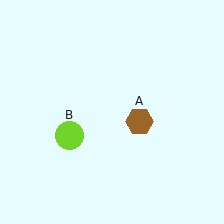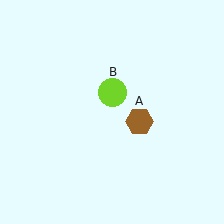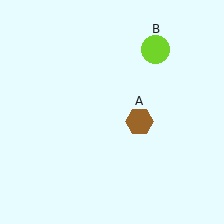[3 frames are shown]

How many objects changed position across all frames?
1 object changed position: lime circle (object B).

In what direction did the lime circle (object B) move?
The lime circle (object B) moved up and to the right.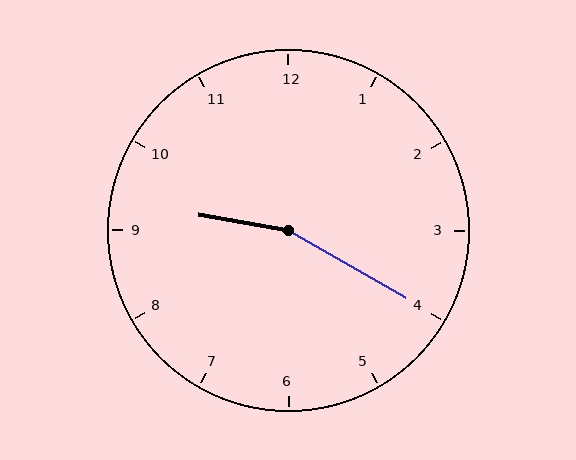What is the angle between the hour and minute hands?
Approximately 160 degrees.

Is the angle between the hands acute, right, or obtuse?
It is obtuse.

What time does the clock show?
9:20.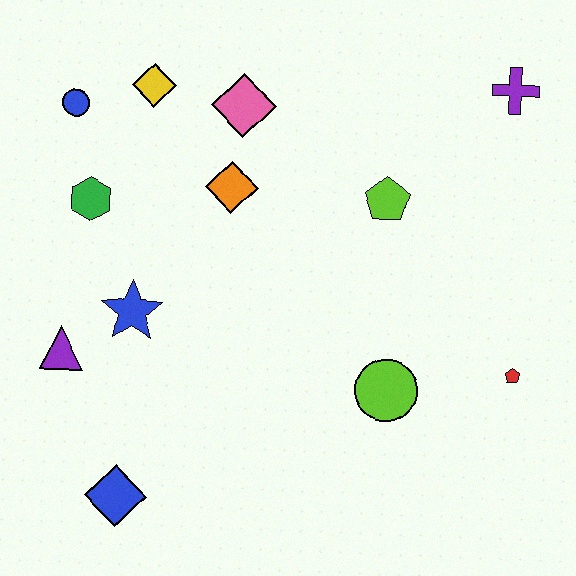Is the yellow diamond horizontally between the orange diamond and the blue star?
Yes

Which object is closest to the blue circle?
The yellow diamond is closest to the blue circle.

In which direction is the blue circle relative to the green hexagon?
The blue circle is above the green hexagon.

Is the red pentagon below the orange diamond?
Yes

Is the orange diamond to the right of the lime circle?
No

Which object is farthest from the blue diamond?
The purple cross is farthest from the blue diamond.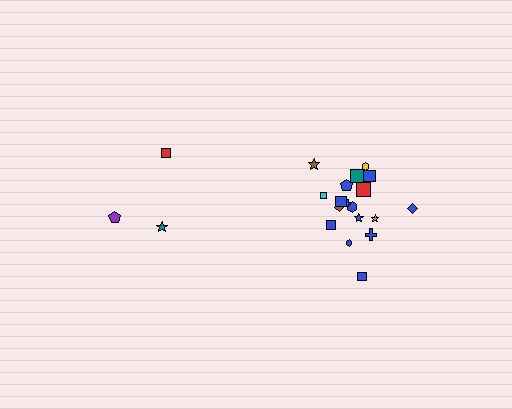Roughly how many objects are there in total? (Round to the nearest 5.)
Roughly 20 objects in total.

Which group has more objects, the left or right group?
The right group.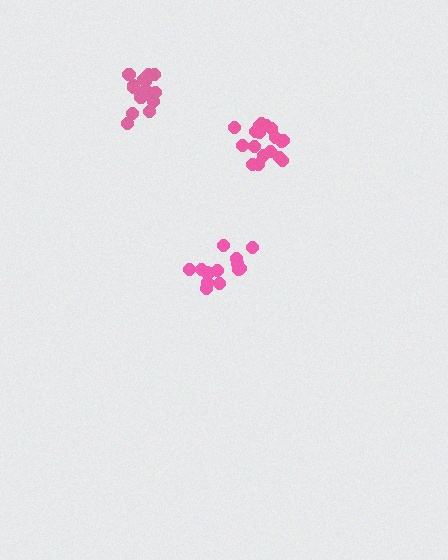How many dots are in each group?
Group 1: 17 dots, Group 2: 13 dots, Group 3: 18 dots (48 total).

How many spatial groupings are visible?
There are 3 spatial groupings.